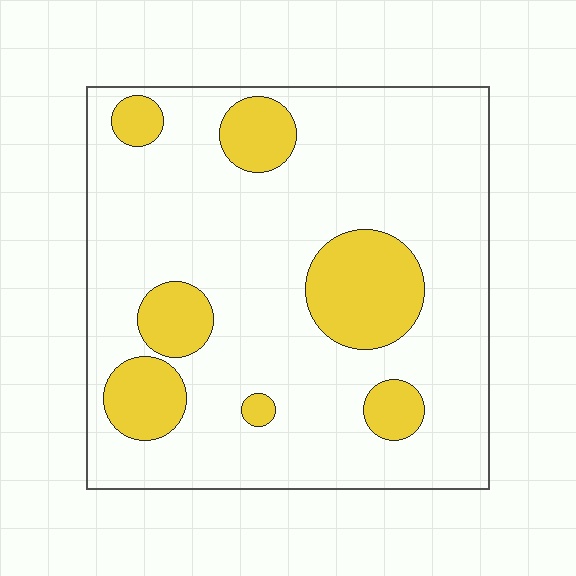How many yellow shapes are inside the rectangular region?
7.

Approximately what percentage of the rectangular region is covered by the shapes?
Approximately 20%.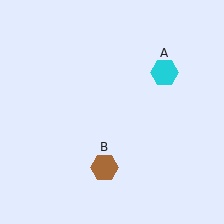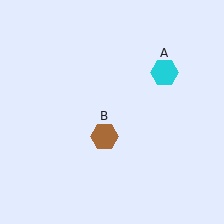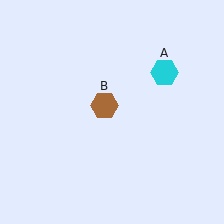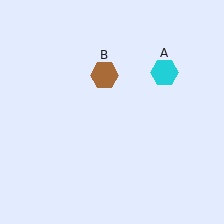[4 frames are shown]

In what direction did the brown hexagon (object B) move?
The brown hexagon (object B) moved up.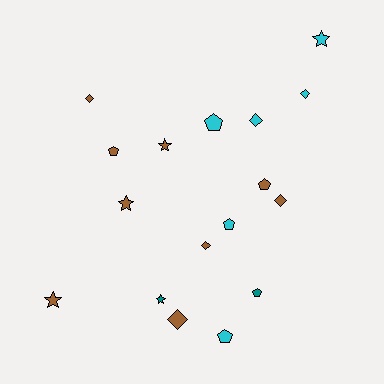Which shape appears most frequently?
Pentagon, with 6 objects.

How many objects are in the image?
There are 17 objects.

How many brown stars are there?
There are 3 brown stars.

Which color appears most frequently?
Brown, with 9 objects.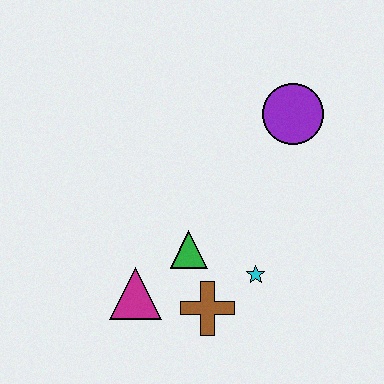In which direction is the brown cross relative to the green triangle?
The brown cross is below the green triangle.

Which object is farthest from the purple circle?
The magenta triangle is farthest from the purple circle.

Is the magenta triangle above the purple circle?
No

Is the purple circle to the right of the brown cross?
Yes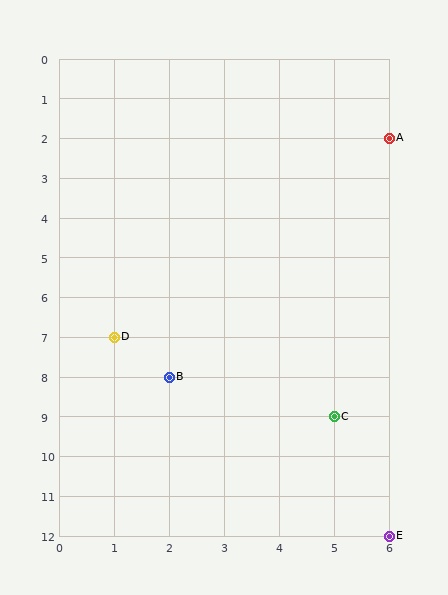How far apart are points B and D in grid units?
Points B and D are 1 column and 1 row apart (about 1.4 grid units diagonally).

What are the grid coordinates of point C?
Point C is at grid coordinates (5, 9).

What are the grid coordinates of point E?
Point E is at grid coordinates (6, 12).